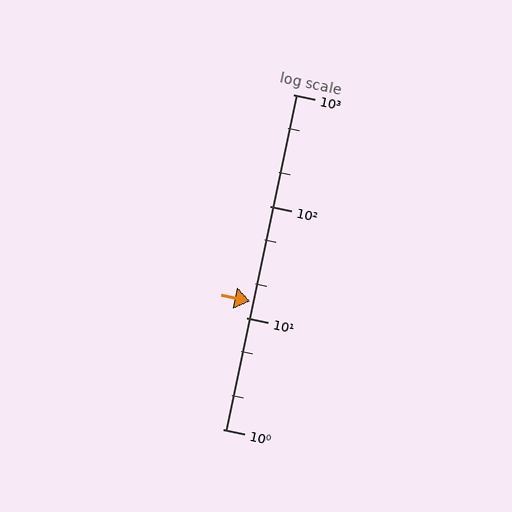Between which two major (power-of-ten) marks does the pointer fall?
The pointer is between 10 and 100.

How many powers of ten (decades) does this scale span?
The scale spans 3 decades, from 1 to 1000.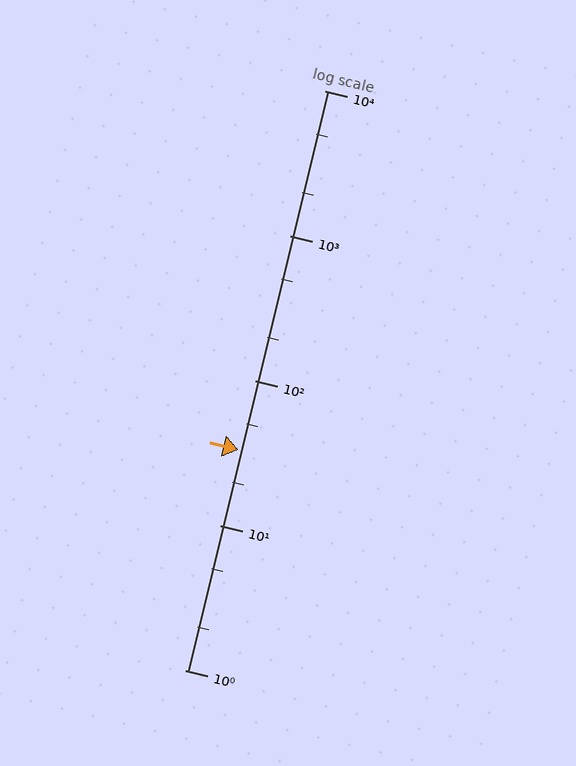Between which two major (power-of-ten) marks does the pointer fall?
The pointer is between 10 and 100.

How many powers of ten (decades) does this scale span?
The scale spans 4 decades, from 1 to 10000.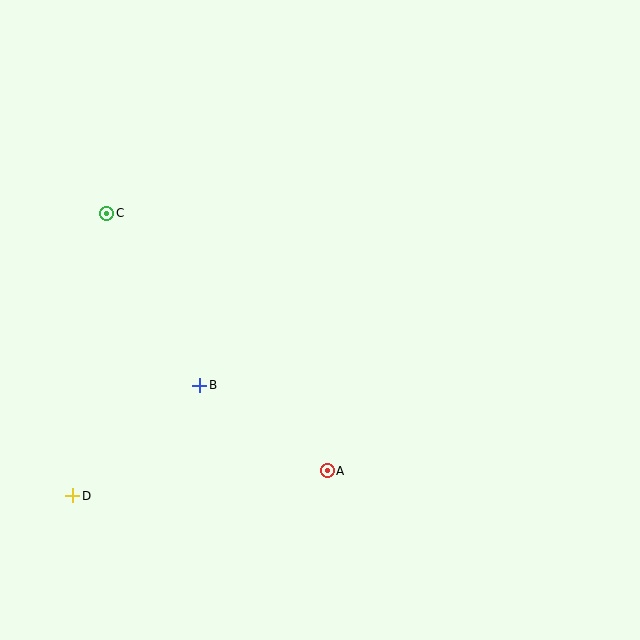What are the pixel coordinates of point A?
Point A is at (327, 471).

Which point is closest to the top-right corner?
Point A is closest to the top-right corner.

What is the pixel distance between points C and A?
The distance between C and A is 339 pixels.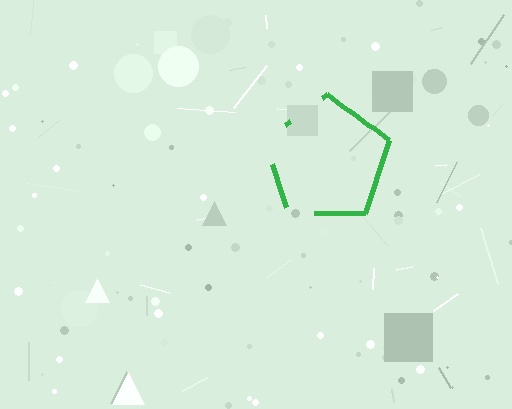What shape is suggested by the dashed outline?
The dashed outline suggests a pentagon.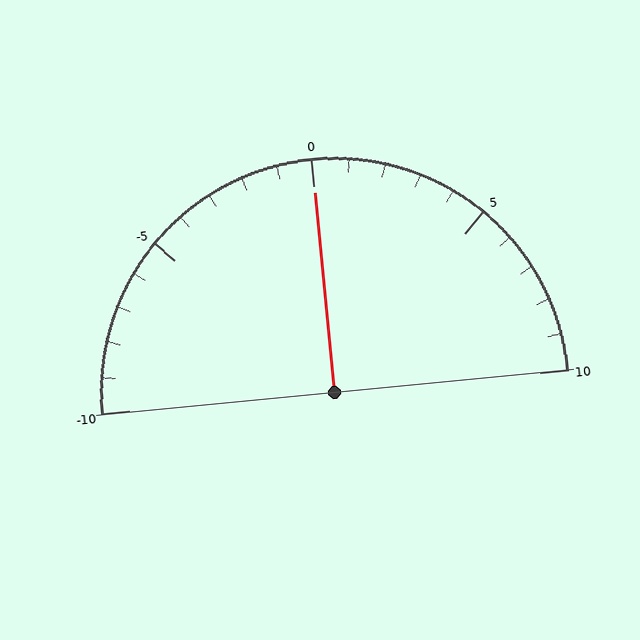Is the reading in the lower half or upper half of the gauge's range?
The reading is in the upper half of the range (-10 to 10).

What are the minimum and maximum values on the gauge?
The gauge ranges from -10 to 10.